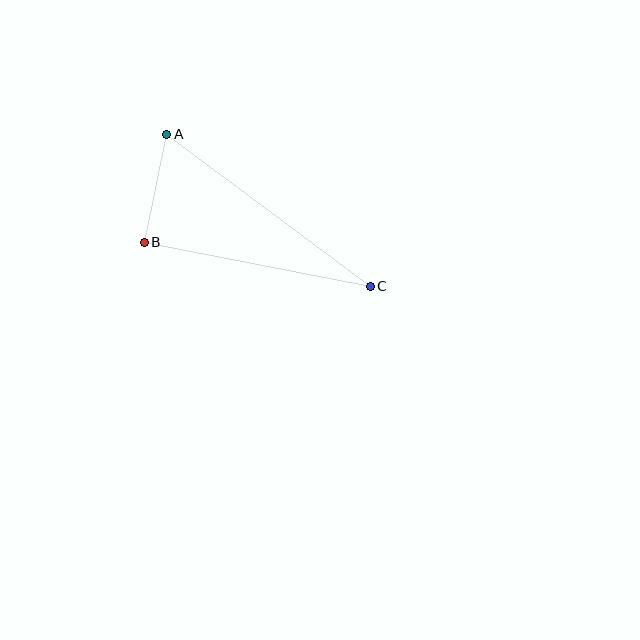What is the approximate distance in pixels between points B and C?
The distance between B and C is approximately 230 pixels.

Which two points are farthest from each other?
Points A and C are farthest from each other.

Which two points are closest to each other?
Points A and B are closest to each other.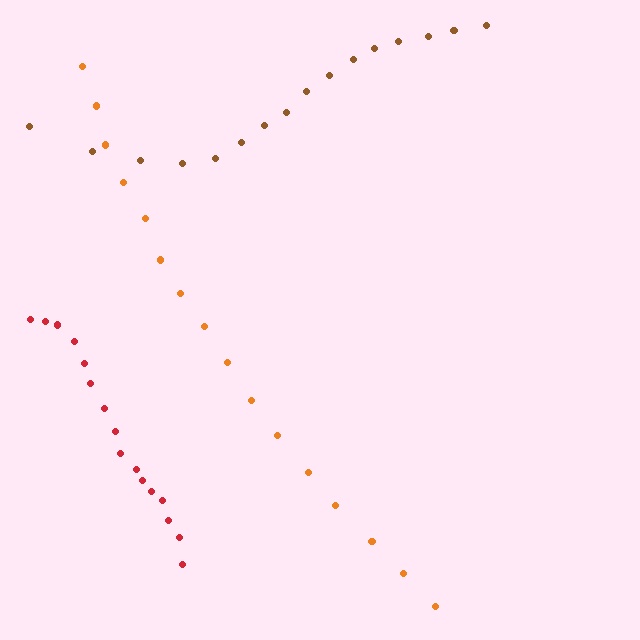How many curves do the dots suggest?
There are 3 distinct paths.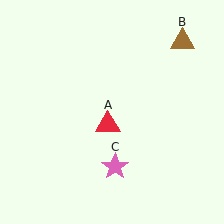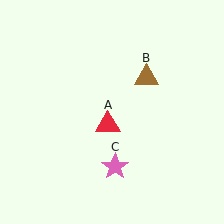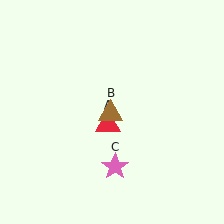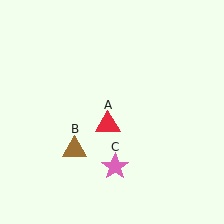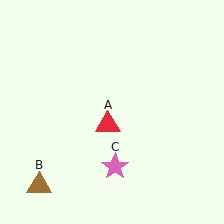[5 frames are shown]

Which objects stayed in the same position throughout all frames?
Red triangle (object A) and pink star (object C) remained stationary.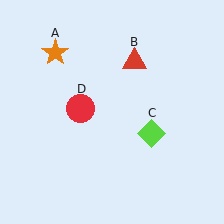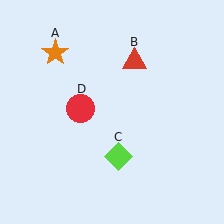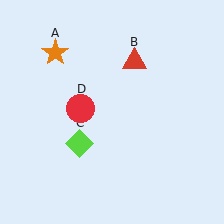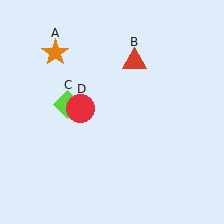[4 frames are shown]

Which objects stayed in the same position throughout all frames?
Orange star (object A) and red triangle (object B) and red circle (object D) remained stationary.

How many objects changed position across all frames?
1 object changed position: lime diamond (object C).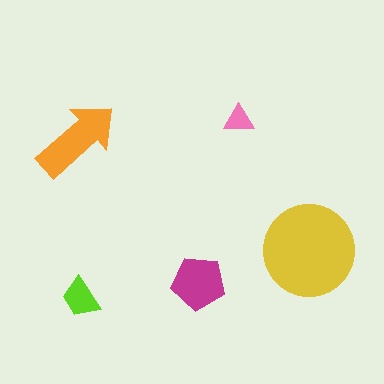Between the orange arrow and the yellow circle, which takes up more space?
The yellow circle.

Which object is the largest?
The yellow circle.